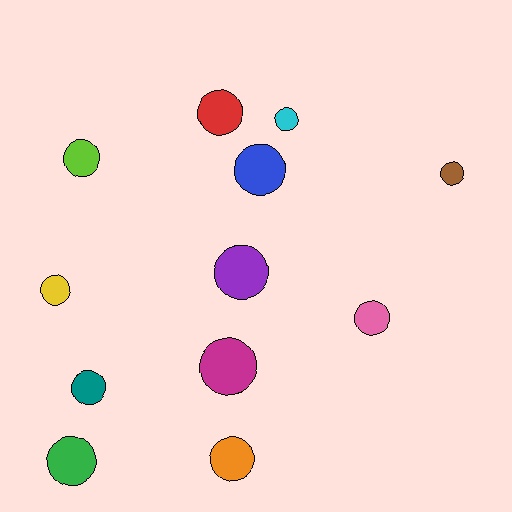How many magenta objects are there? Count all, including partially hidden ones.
There is 1 magenta object.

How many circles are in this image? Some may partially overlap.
There are 12 circles.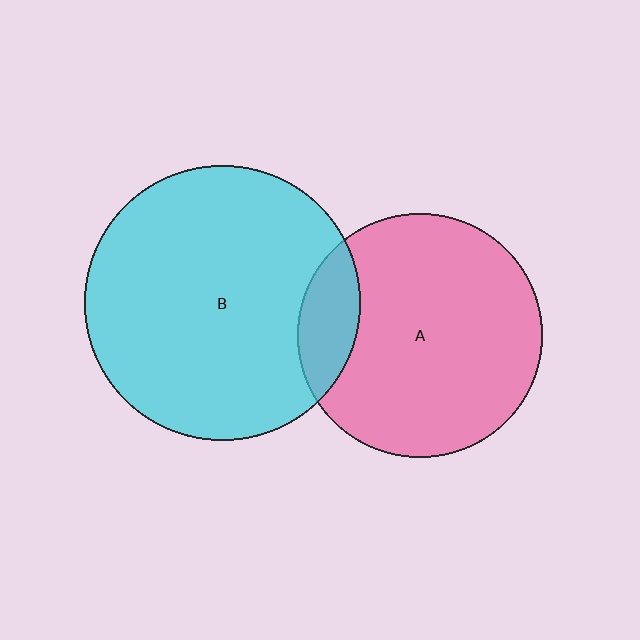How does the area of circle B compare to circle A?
Approximately 1.3 times.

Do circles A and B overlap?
Yes.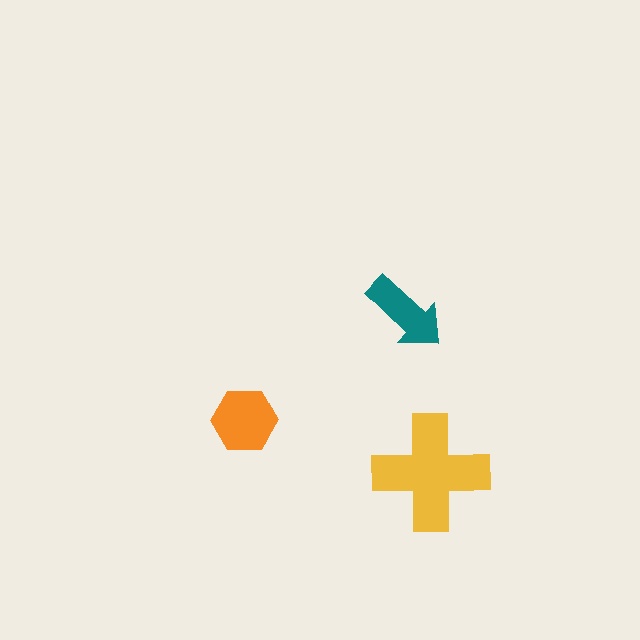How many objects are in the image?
There are 3 objects in the image.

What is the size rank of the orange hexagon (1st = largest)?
2nd.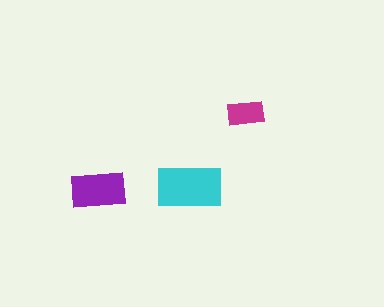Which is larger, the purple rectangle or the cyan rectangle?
The cyan one.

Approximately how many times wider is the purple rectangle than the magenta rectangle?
About 1.5 times wider.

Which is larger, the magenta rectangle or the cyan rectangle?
The cyan one.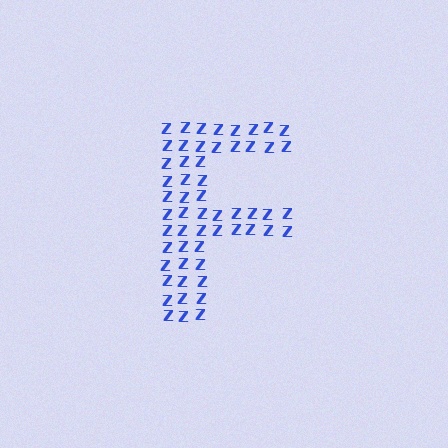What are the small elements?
The small elements are letter Z's.